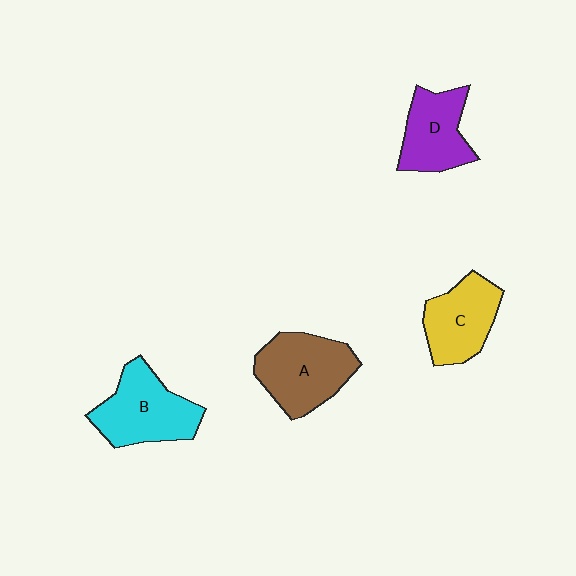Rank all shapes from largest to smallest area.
From largest to smallest: A (brown), B (cyan), C (yellow), D (purple).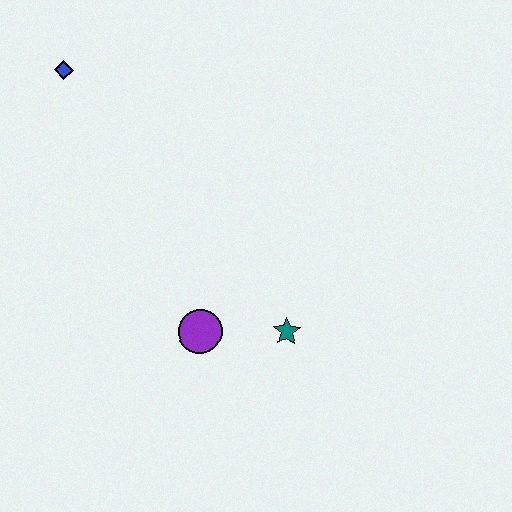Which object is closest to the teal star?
The purple circle is closest to the teal star.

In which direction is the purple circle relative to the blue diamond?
The purple circle is below the blue diamond.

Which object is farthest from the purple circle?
The blue diamond is farthest from the purple circle.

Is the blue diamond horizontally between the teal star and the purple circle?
No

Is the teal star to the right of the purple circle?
Yes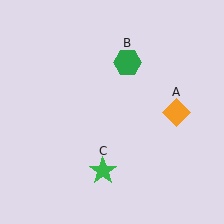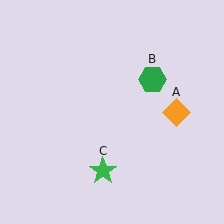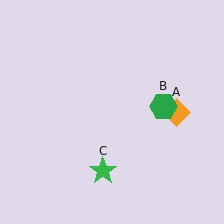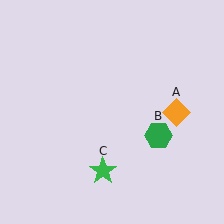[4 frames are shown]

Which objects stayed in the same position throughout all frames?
Orange diamond (object A) and green star (object C) remained stationary.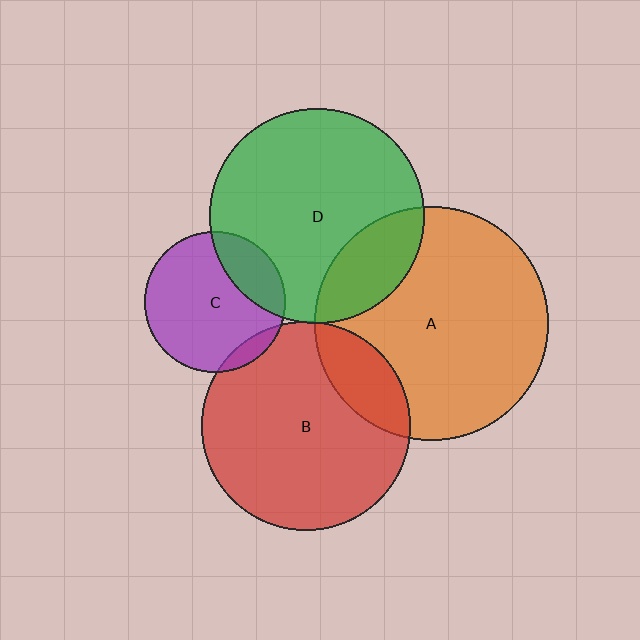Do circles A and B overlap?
Yes.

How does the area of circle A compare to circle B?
Approximately 1.3 times.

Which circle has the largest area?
Circle A (orange).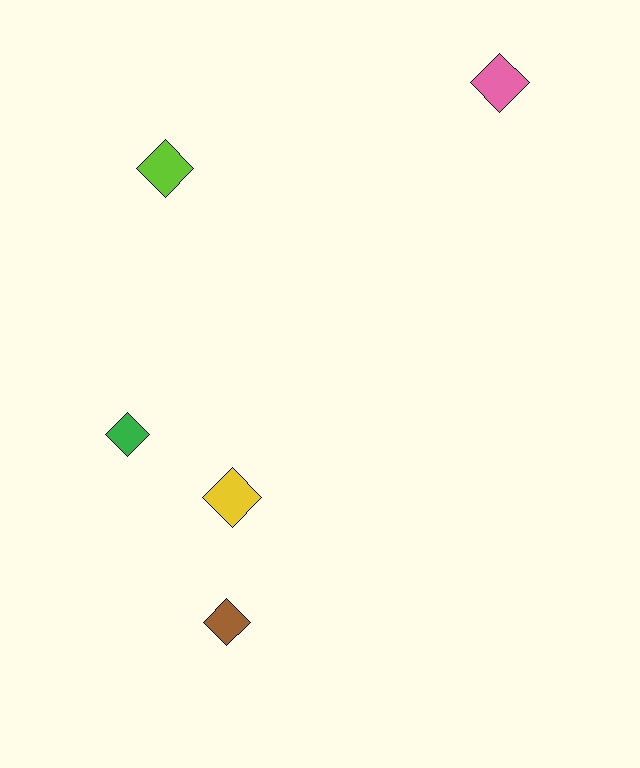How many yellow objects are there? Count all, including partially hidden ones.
There is 1 yellow object.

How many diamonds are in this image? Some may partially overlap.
There are 5 diamonds.